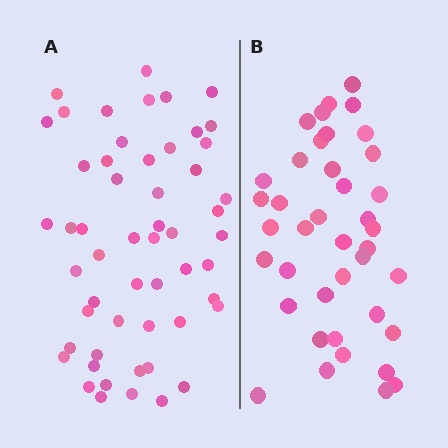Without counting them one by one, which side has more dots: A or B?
Region A (the left region) has more dots.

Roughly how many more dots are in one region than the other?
Region A has approximately 15 more dots than region B.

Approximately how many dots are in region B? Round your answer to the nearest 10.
About 40 dots.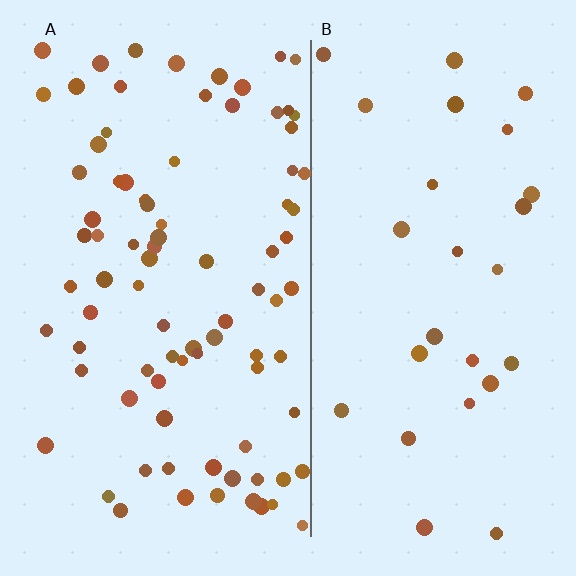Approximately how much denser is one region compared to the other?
Approximately 3.1× — region A over region B.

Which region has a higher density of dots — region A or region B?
A (the left).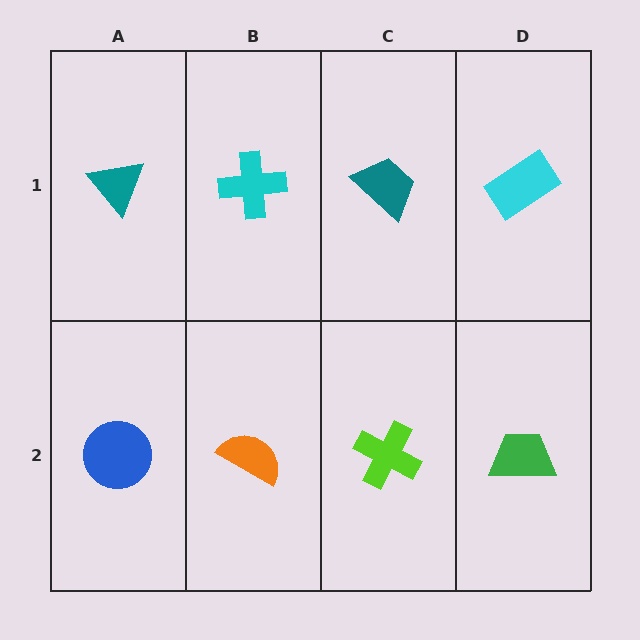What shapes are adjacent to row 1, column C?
A lime cross (row 2, column C), a cyan cross (row 1, column B), a cyan rectangle (row 1, column D).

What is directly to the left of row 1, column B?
A teal triangle.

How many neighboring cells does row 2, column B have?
3.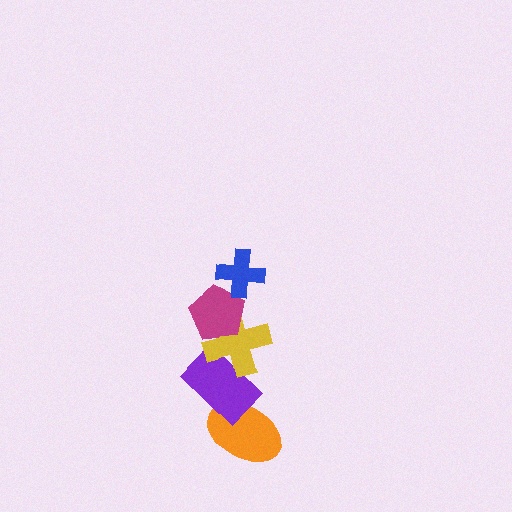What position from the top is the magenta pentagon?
The magenta pentagon is 2nd from the top.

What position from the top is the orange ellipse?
The orange ellipse is 5th from the top.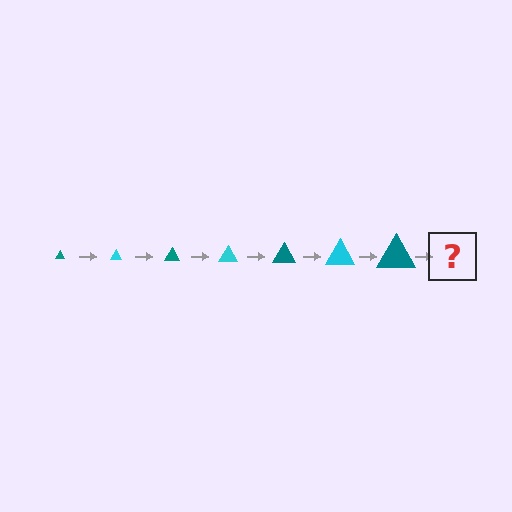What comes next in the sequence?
The next element should be a cyan triangle, larger than the previous one.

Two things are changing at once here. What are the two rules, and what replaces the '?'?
The two rules are that the triangle grows larger each step and the color cycles through teal and cyan. The '?' should be a cyan triangle, larger than the previous one.